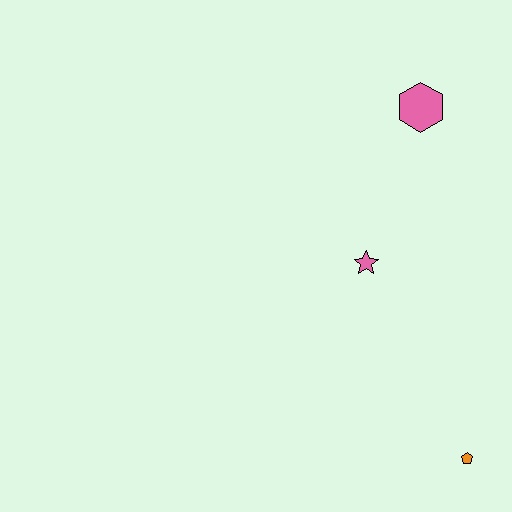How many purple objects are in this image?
There are no purple objects.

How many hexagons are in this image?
There is 1 hexagon.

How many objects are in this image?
There are 3 objects.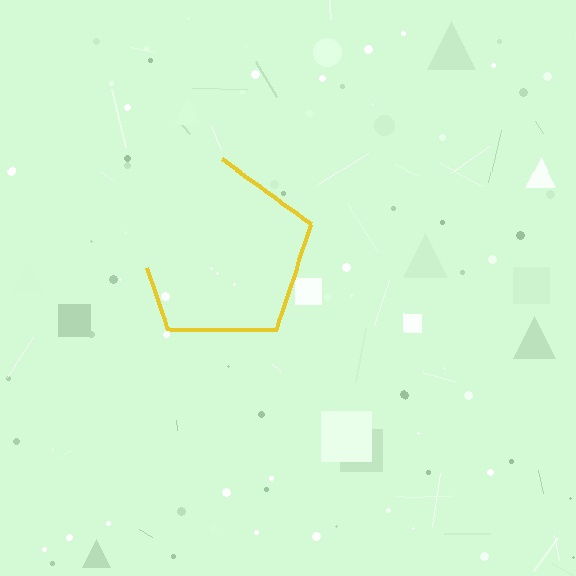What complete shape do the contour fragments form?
The contour fragments form a pentagon.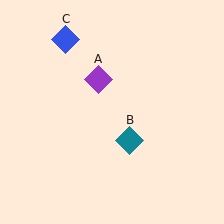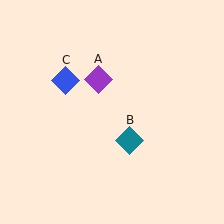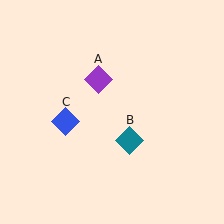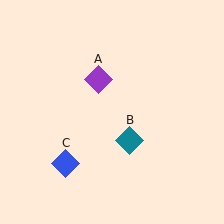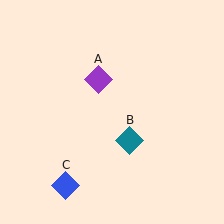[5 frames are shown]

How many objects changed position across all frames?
1 object changed position: blue diamond (object C).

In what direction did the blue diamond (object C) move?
The blue diamond (object C) moved down.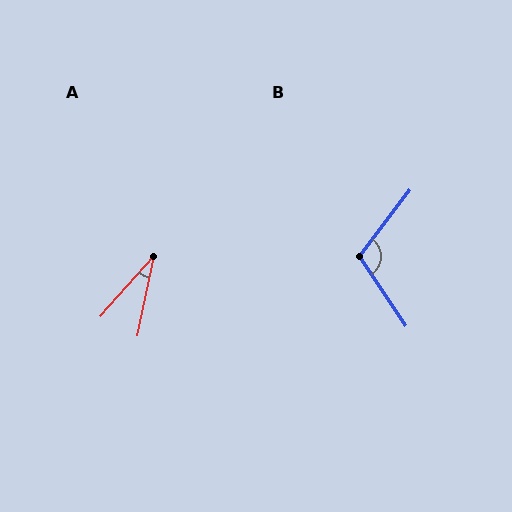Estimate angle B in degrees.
Approximately 109 degrees.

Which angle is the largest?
B, at approximately 109 degrees.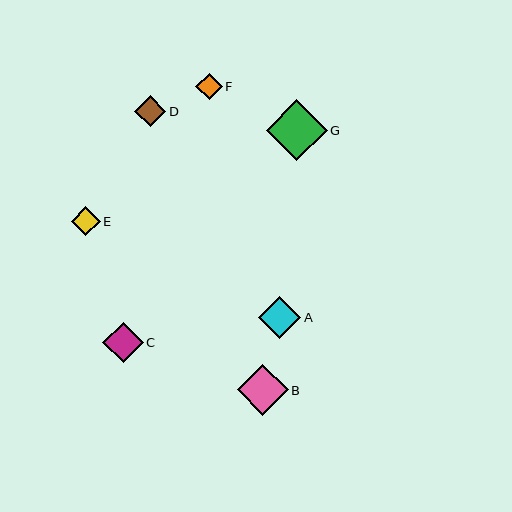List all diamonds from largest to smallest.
From largest to smallest: G, B, A, C, D, E, F.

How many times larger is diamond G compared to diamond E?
Diamond G is approximately 2.1 times the size of diamond E.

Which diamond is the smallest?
Diamond F is the smallest with a size of approximately 27 pixels.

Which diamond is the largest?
Diamond G is the largest with a size of approximately 61 pixels.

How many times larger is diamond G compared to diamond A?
Diamond G is approximately 1.5 times the size of diamond A.